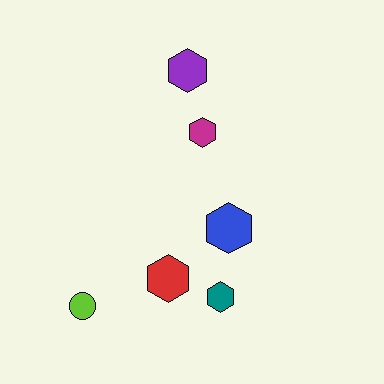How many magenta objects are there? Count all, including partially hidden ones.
There is 1 magenta object.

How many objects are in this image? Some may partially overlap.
There are 6 objects.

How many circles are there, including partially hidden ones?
There is 1 circle.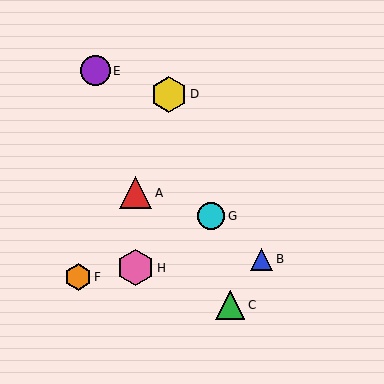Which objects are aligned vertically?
Objects A, H are aligned vertically.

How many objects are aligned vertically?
2 objects (A, H) are aligned vertically.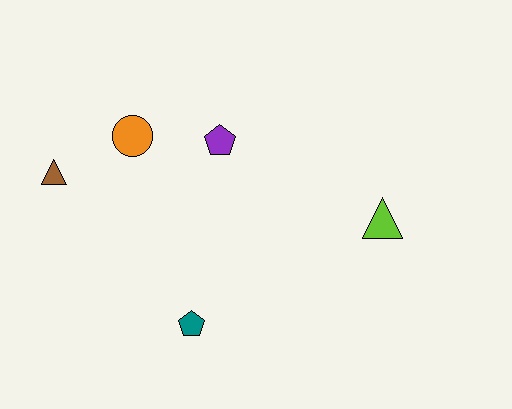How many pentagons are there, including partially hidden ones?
There are 2 pentagons.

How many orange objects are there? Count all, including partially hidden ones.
There is 1 orange object.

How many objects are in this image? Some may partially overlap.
There are 5 objects.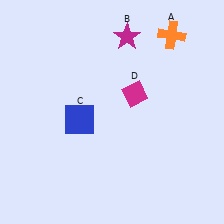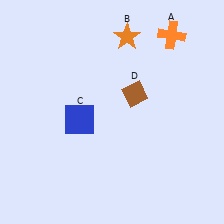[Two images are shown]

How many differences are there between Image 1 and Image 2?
There are 2 differences between the two images.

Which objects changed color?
B changed from magenta to orange. D changed from magenta to brown.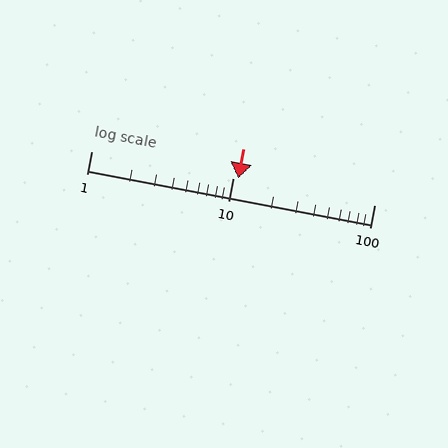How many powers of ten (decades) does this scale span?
The scale spans 2 decades, from 1 to 100.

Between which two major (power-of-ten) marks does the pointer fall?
The pointer is between 10 and 100.